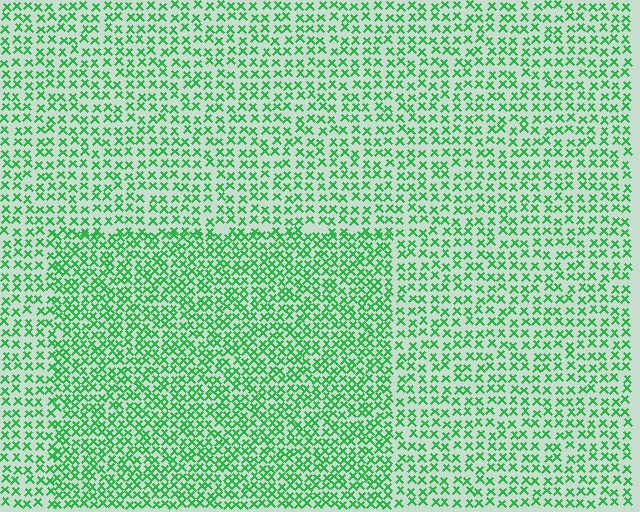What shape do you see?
I see a rectangle.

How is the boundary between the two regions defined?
The boundary is defined by a change in element density (approximately 1.6x ratio). All elements are the same color, size, and shape.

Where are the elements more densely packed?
The elements are more densely packed inside the rectangle boundary.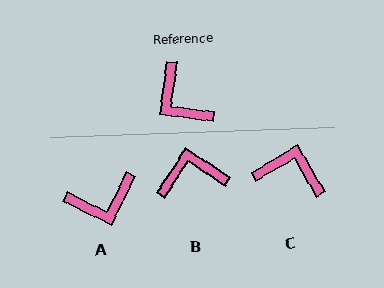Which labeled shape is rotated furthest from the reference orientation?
C, about 142 degrees away.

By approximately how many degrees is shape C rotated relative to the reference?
Approximately 142 degrees clockwise.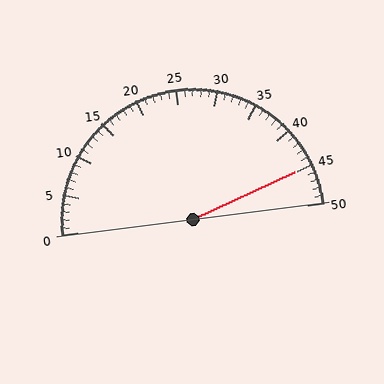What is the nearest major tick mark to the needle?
The nearest major tick mark is 45.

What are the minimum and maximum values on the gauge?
The gauge ranges from 0 to 50.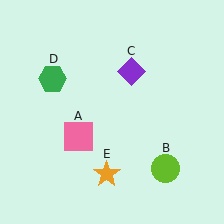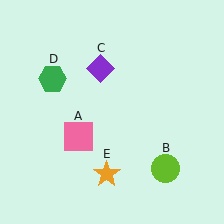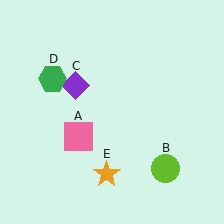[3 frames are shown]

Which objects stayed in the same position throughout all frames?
Pink square (object A) and lime circle (object B) and green hexagon (object D) and orange star (object E) remained stationary.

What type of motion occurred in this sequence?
The purple diamond (object C) rotated counterclockwise around the center of the scene.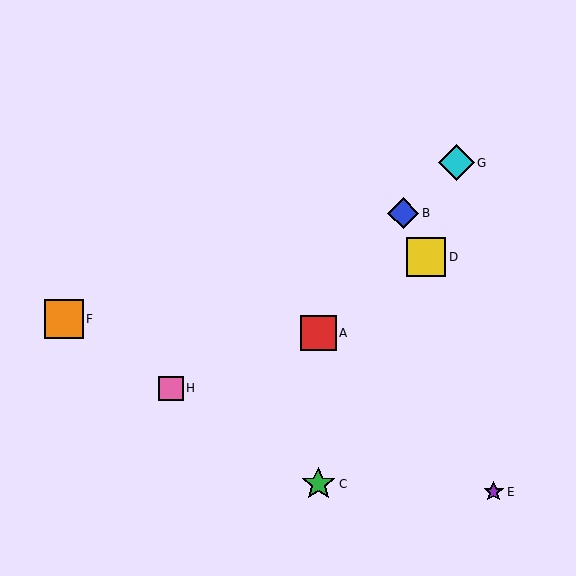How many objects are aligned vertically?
2 objects (A, C) are aligned vertically.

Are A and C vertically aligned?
Yes, both are at x≈318.